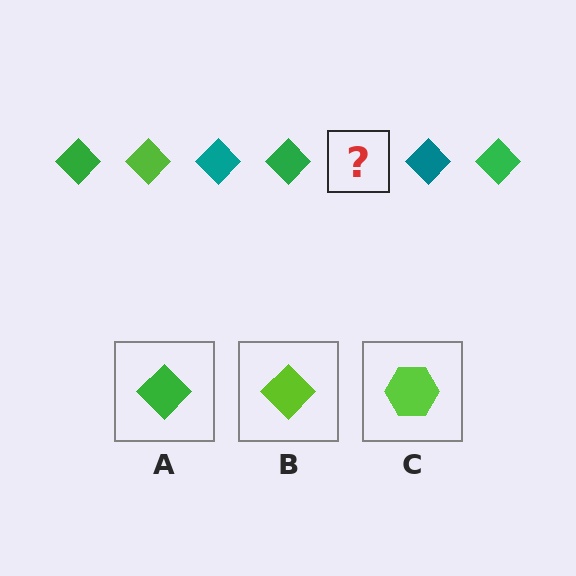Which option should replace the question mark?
Option B.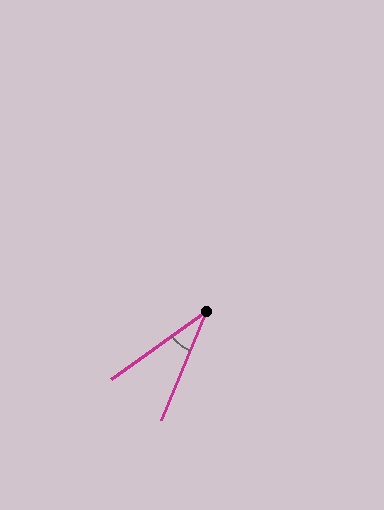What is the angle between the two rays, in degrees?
Approximately 32 degrees.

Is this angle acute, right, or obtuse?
It is acute.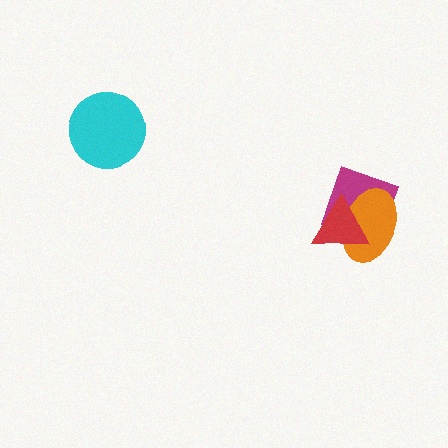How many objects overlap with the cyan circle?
0 objects overlap with the cyan circle.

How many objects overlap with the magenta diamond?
2 objects overlap with the magenta diamond.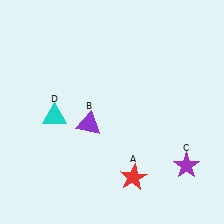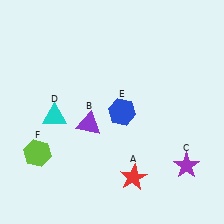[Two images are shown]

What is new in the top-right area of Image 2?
A blue hexagon (E) was added in the top-right area of Image 2.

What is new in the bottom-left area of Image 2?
A lime hexagon (F) was added in the bottom-left area of Image 2.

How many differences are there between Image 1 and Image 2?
There are 2 differences between the two images.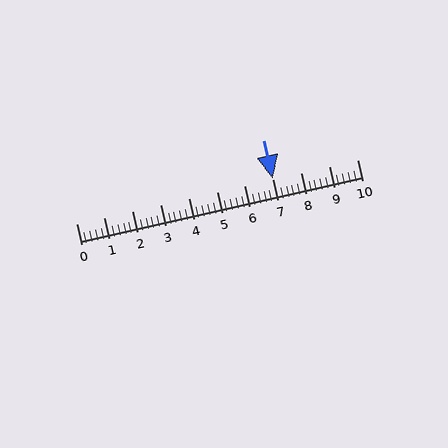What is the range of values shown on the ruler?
The ruler shows values from 0 to 10.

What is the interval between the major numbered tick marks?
The major tick marks are spaced 1 units apart.